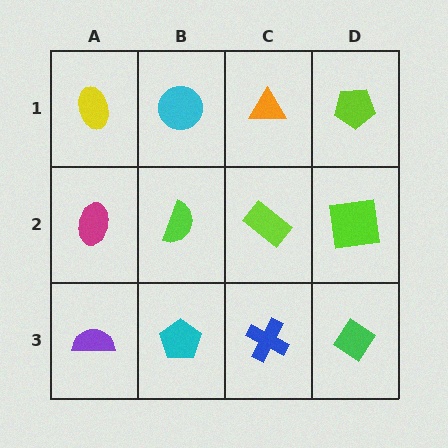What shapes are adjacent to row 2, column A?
A yellow ellipse (row 1, column A), a purple semicircle (row 3, column A), a lime semicircle (row 2, column B).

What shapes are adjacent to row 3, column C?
A lime rectangle (row 2, column C), a cyan pentagon (row 3, column B), a green diamond (row 3, column D).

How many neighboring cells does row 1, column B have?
3.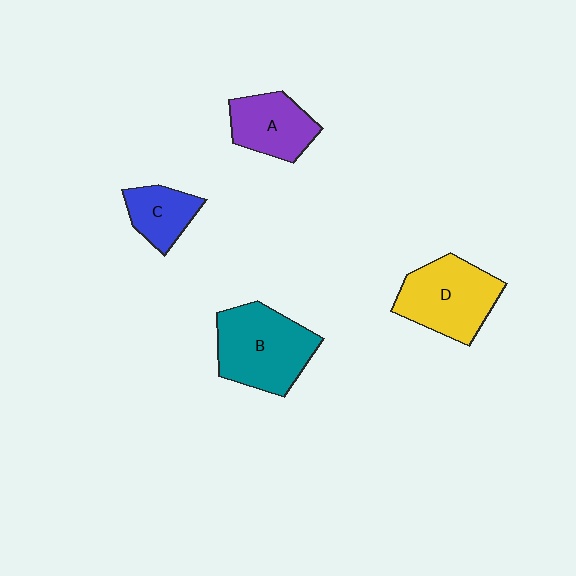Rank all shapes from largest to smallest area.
From largest to smallest: B (teal), D (yellow), A (purple), C (blue).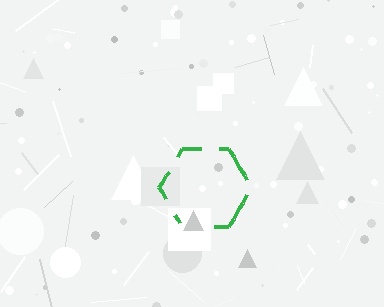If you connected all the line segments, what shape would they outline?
They would outline a hexagon.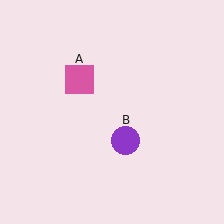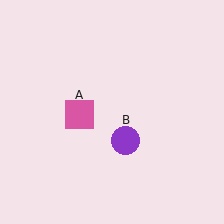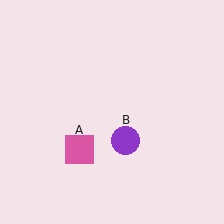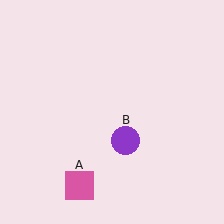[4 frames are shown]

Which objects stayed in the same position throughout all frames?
Purple circle (object B) remained stationary.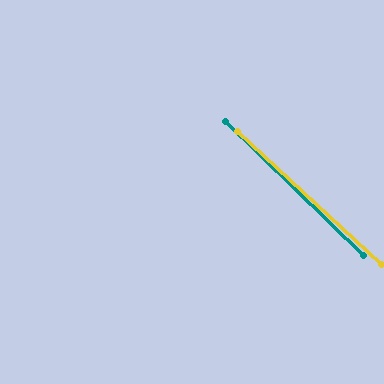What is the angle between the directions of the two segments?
Approximately 1 degree.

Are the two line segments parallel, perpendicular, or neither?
Parallel — their directions differ by only 1.5°.